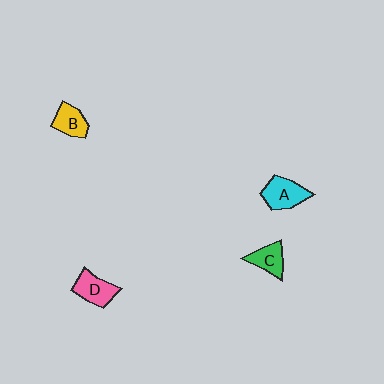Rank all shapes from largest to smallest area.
From largest to smallest: A (cyan), D (pink), B (yellow), C (green).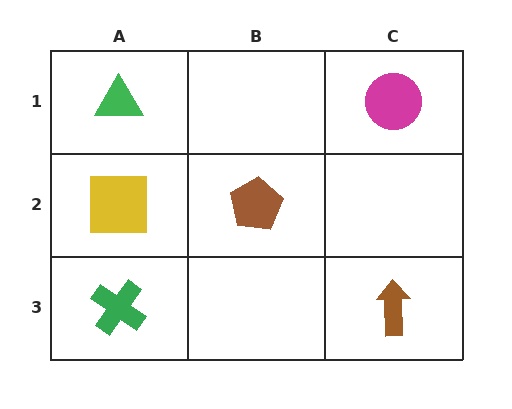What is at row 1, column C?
A magenta circle.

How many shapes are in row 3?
2 shapes.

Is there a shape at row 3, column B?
No, that cell is empty.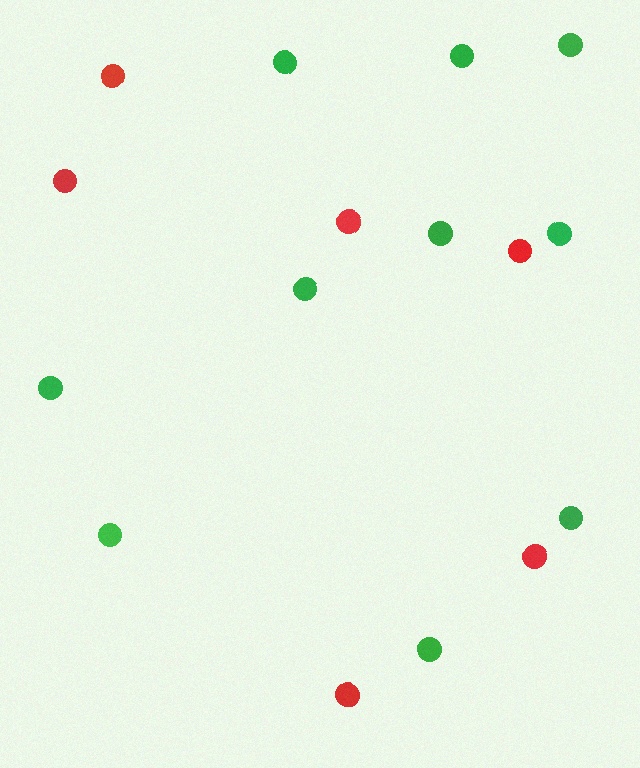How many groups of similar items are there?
There are 2 groups: one group of red circles (6) and one group of green circles (10).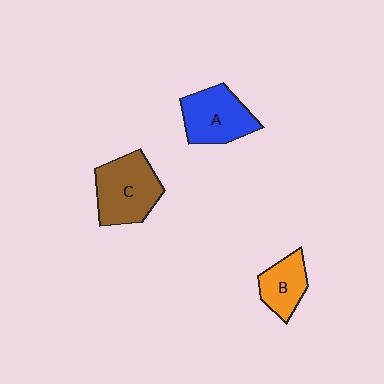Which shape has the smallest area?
Shape B (orange).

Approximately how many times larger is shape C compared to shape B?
Approximately 1.6 times.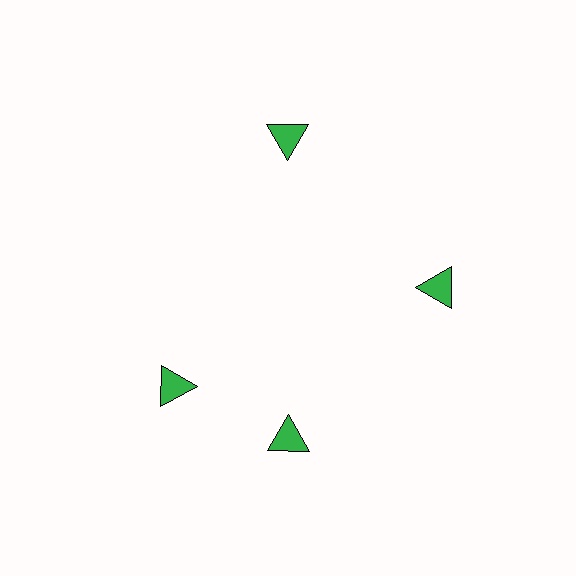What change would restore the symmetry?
The symmetry would be restored by rotating it back into even spacing with its neighbors so that all 4 triangles sit at equal angles and equal distance from the center.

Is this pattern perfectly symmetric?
No. The 4 green triangles are arranged in a ring, but one element near the 9 o'clock position is rotated out of alignment along the ring, breaking the 4-fold rotational symmetry.